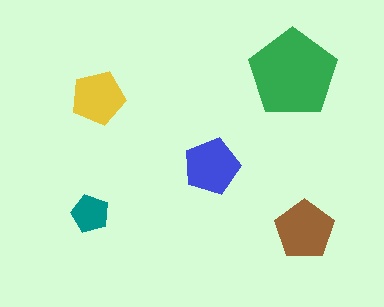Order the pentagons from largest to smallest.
the green one, the brown one, the blue one, the yellow one, the teal one.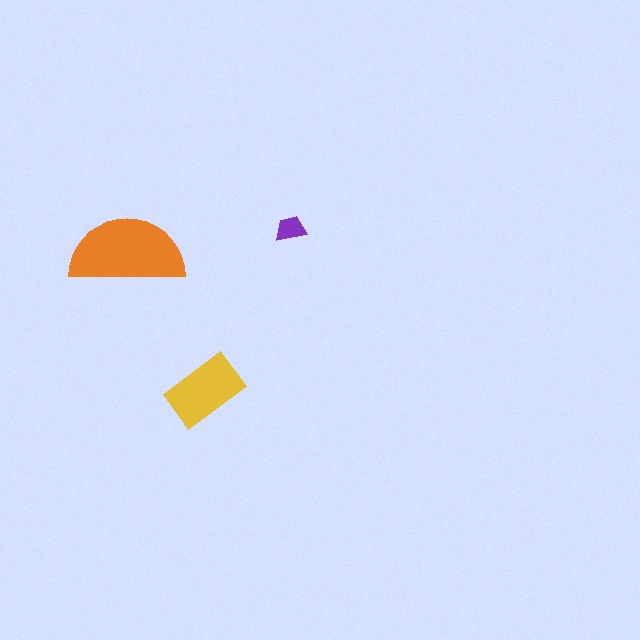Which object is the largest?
The orange semicircle.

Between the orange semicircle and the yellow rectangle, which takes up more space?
The orange semicircle.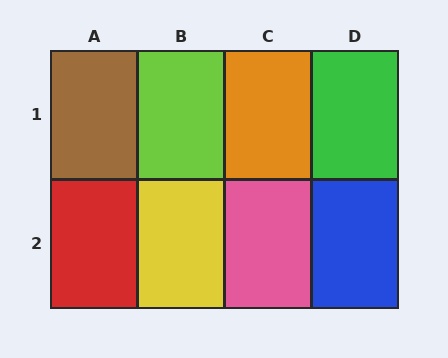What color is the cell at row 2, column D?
Blue.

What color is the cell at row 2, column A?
Red.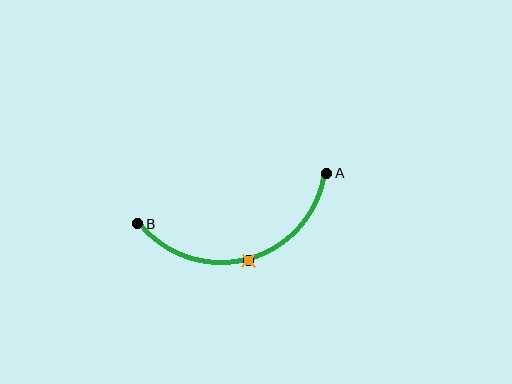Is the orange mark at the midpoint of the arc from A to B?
Yes. The orange mark lies on the arc at equal arc-length from both A and B — it is the arc midpoint.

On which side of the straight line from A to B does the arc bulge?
The arc bulges below the straight line connecting A and B.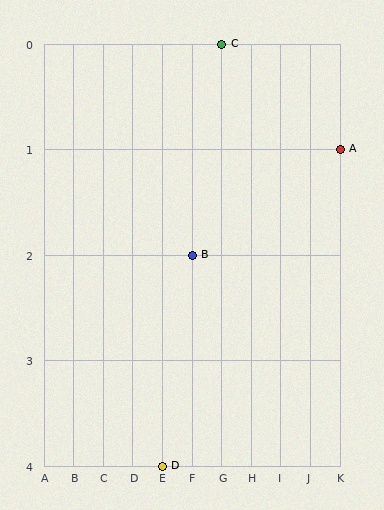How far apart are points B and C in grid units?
Points B and C are 1 column and 2 rows apart (about 2.2 grid units diagonally).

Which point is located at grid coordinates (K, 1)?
Point A is at (K, 1).